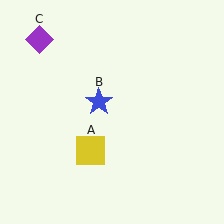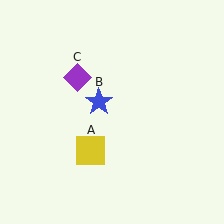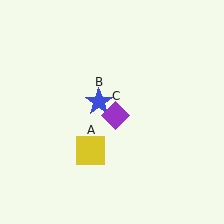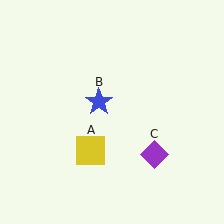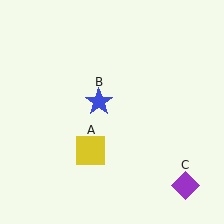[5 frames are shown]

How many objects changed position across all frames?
1 object changed position: purple diamond (object C).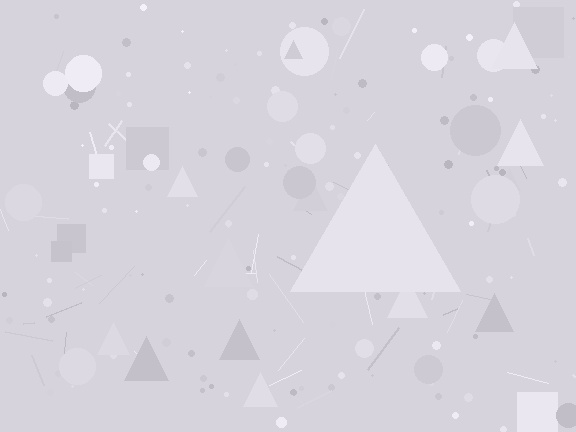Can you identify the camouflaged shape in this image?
The camouflaged shape is a triangle.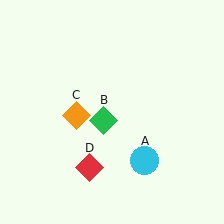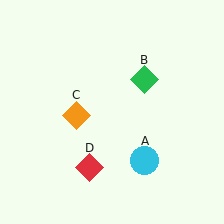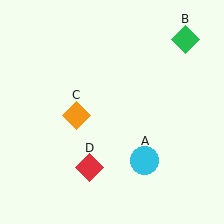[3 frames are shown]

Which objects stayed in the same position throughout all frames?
Cyan circle (object A) and orange diamond (object C) and red diamond (object D) remained stationary.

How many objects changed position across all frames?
1 object changed position: green diamond (object B).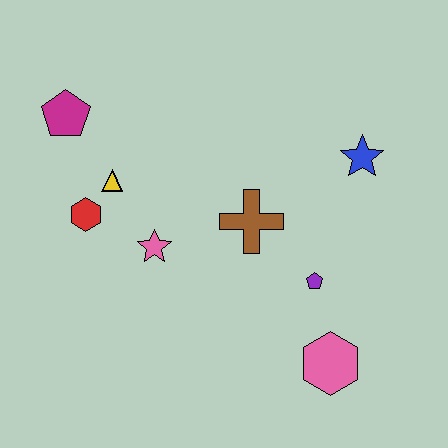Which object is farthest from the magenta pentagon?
The pink hexagon is farthest from the magenta pentagon.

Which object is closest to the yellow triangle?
The red hexagon is closest to the yellow triangle.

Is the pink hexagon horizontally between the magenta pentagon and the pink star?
No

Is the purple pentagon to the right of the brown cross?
Yes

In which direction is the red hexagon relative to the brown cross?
The red hexagon is to the left of the brown cross.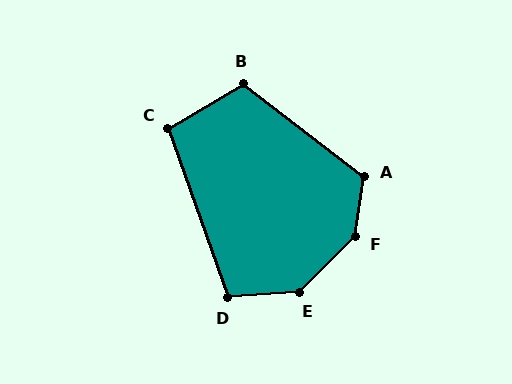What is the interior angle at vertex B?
Approximately 112 degrees (obtuse).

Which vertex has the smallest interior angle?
C, at approximately 101 degrees.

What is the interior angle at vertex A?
Approximately 120 degrees (obtuse).